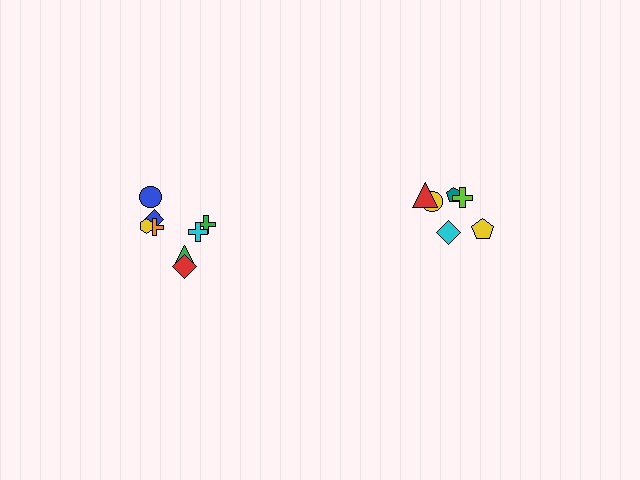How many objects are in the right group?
There are 6 objects.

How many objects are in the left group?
There are 8 objects.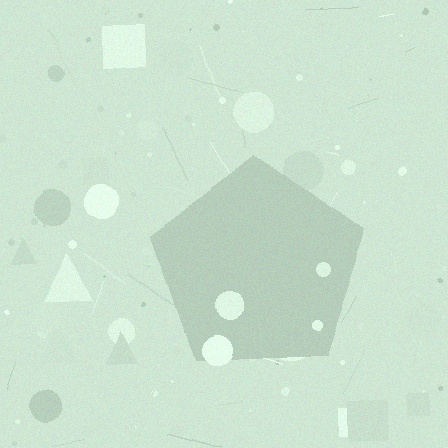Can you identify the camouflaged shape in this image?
The camouflaged shape is a pentagon.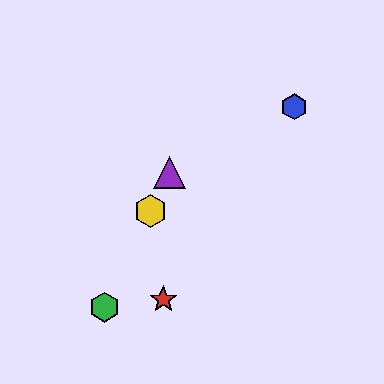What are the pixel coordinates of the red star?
The red star is at (163, 299).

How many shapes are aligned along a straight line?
3 shapes (the green hexagon, the yellow hexagon, the purple triangle) are aligned along a straight line.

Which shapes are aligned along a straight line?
The green hexagon, the yellow hexagon, the purple triangle are aligned along a straight line.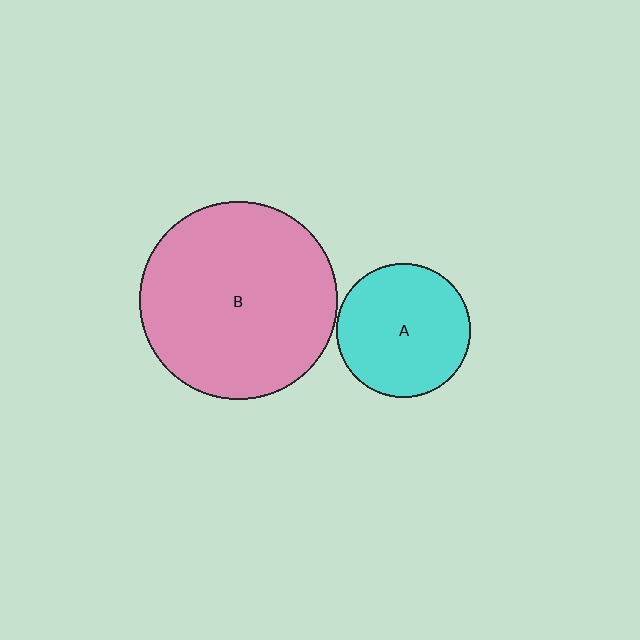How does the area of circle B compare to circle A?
Approximately 2.2 times.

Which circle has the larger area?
Circle B (pink).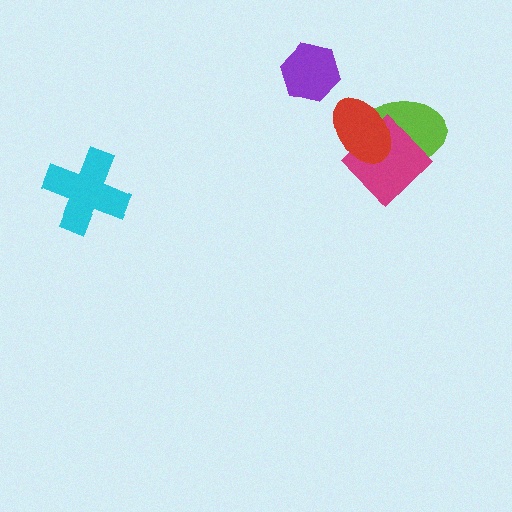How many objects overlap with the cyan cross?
0 objects overlap with the cyan cross.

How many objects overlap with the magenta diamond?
2 objects overlap with the magenta diamond.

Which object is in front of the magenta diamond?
The red ellipse is in front of the magenta diamond.